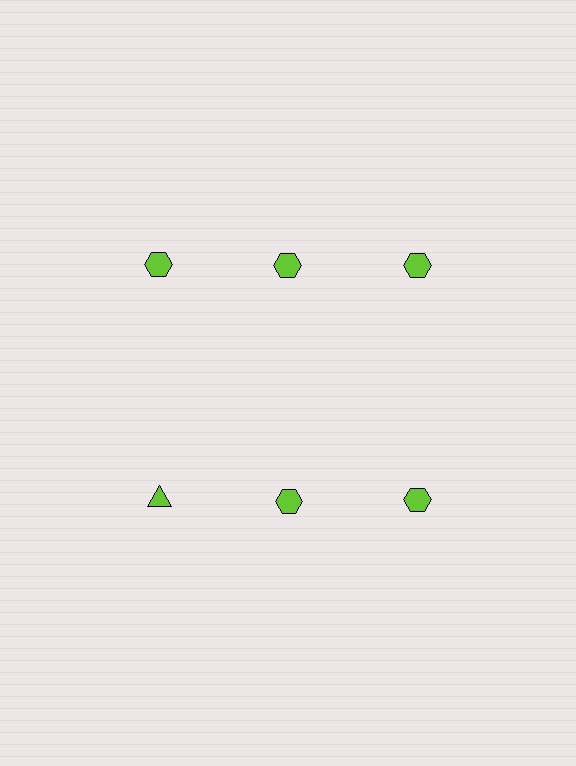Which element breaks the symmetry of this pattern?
The lime triangle in the second row, leftmost column breaks the symmetry. All other shapes are lime hexagons.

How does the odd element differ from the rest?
It has a different shape: triangle instead of hexagon.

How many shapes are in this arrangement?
There are 6 shapes arranged in a grid pattern.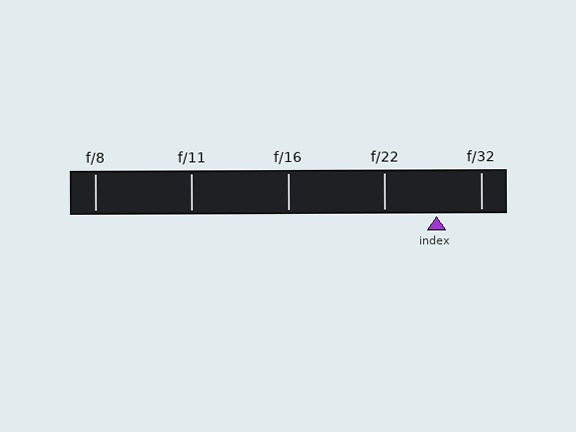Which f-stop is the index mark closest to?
The index mark is closest to f/32.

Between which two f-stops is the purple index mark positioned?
The index mark is between f/22 and f/32.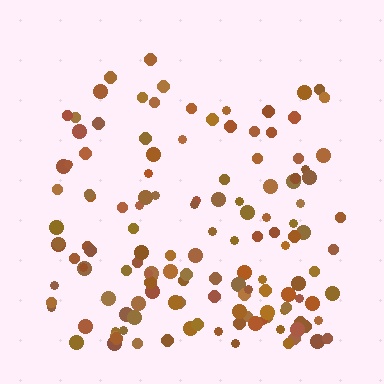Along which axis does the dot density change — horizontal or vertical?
Vertical.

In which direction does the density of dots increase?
From top to bottom, with the bottom side densest.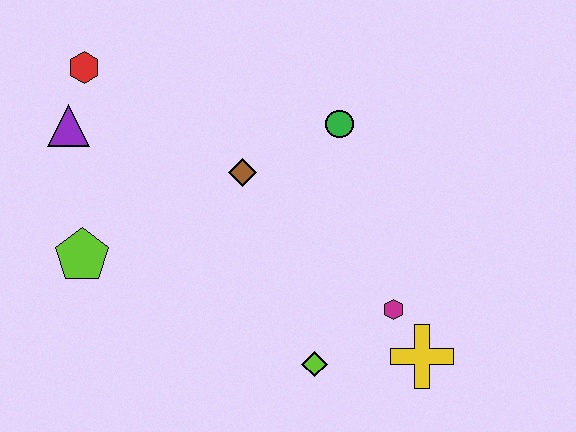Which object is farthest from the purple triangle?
The yellow cross is farthest from the purple triangle.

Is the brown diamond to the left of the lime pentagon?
No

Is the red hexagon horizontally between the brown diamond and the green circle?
No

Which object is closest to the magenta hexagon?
The yellow cross is closest to the magenta hexagon.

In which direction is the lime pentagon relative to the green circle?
The lime pentagon is to the left of the green circle.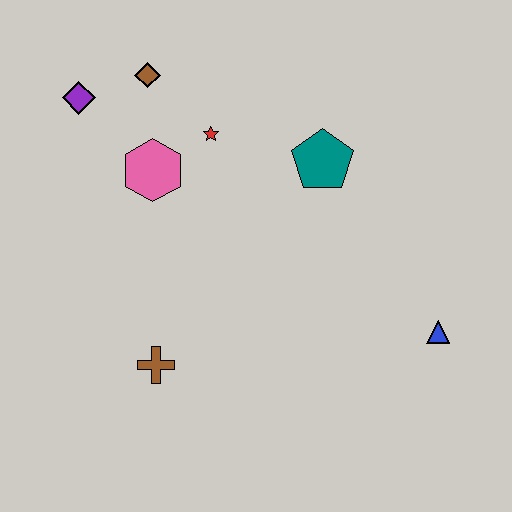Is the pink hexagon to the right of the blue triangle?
No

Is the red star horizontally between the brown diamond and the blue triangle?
Yes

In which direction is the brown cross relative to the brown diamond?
The brown cross is below the brown diamond.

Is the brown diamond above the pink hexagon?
Yes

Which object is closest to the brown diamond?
The purple diamond is closest to the brown diamond.